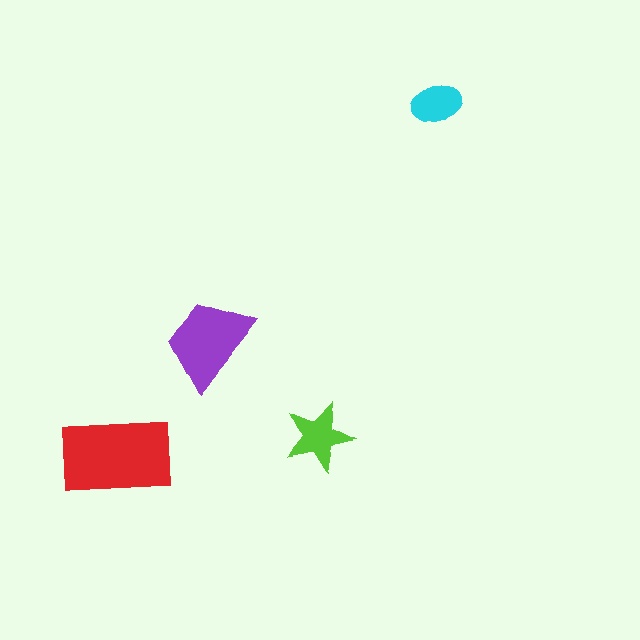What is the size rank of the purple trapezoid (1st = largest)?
2nd.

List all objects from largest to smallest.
The red rectangle, the purple trapezoid, the lime star, the cyan ellipse.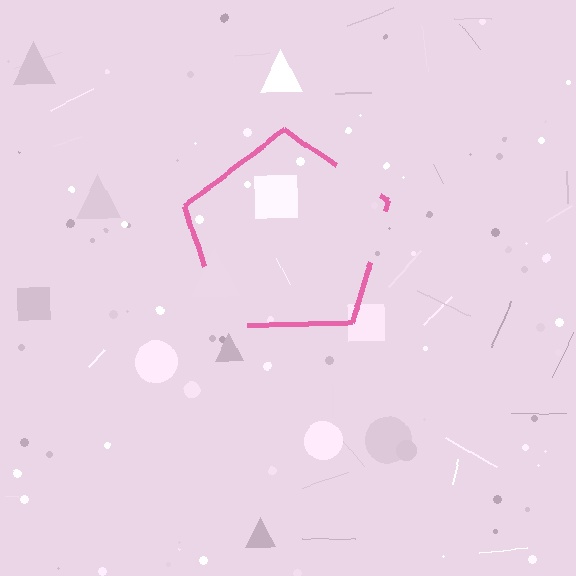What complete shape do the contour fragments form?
The contour fragments form a pentagon.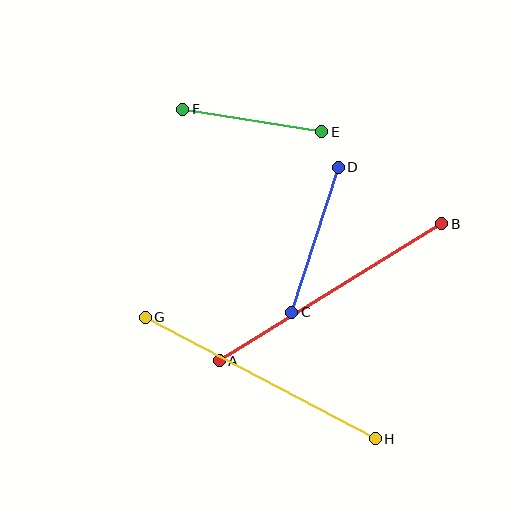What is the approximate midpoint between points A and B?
The midpoint is at approximately (331, 292) pixels.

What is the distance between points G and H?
The distance is approximately 260 pixels.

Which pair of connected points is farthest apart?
Points A and B are farthest apart.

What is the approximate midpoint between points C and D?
The midpoint is at approximately (315, 240) pixels.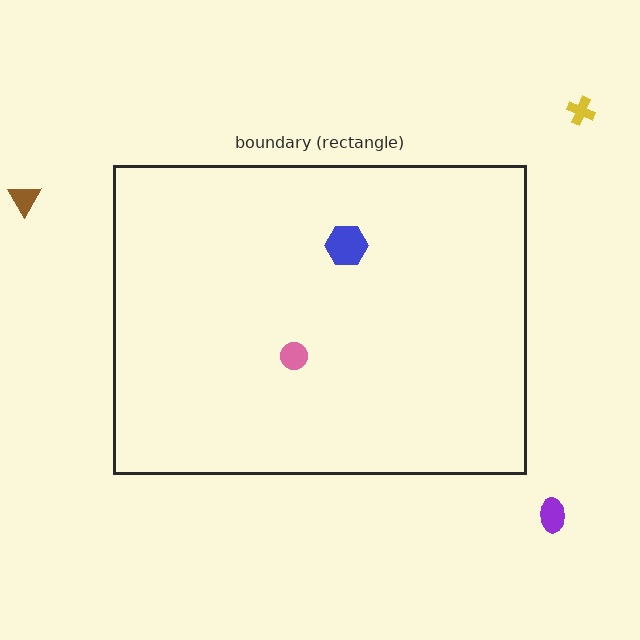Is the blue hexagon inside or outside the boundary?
Inside.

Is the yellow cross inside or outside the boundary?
Outside.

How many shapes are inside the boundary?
2 inside, 3 outside.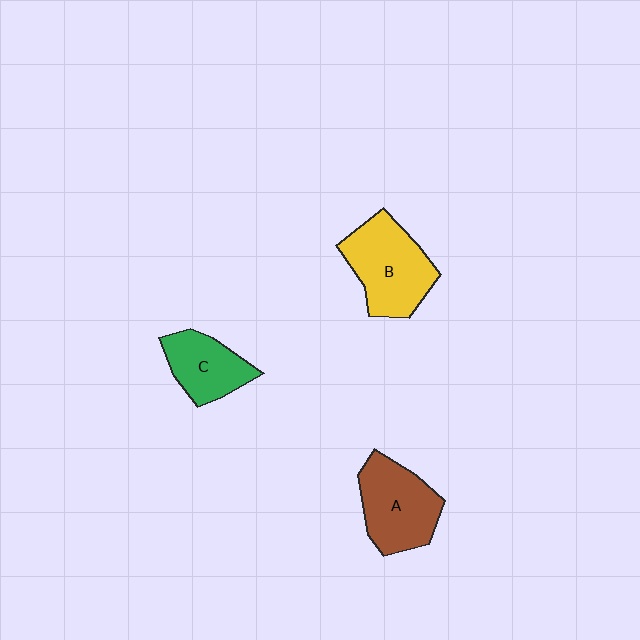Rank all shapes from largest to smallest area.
From largest to smallest: B (yellow), A (brown), C (green).